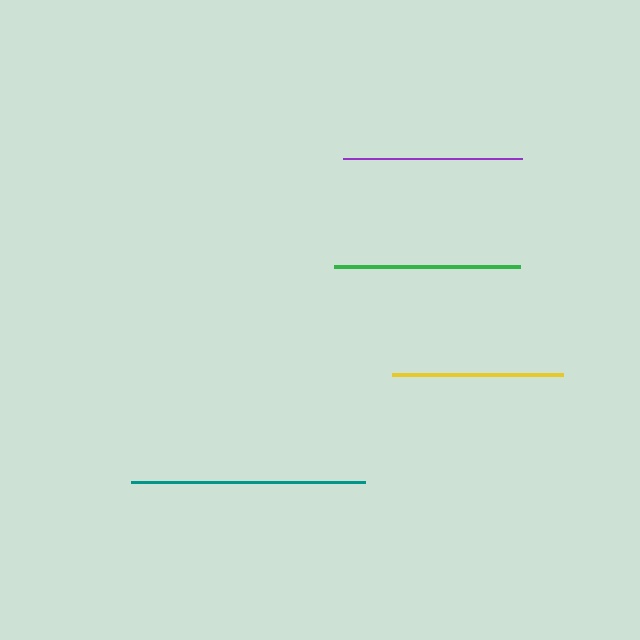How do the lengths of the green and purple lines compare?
The green and purple lines are approximately the same length.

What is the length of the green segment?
The green segment is approximately 187 pixels long.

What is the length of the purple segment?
The purple segment is approximately 179 pixels long.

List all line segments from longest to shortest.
From longest to shortest: teal, green, purple, yellow.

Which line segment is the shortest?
The yellow line is the shortest at approximately 170 pixels.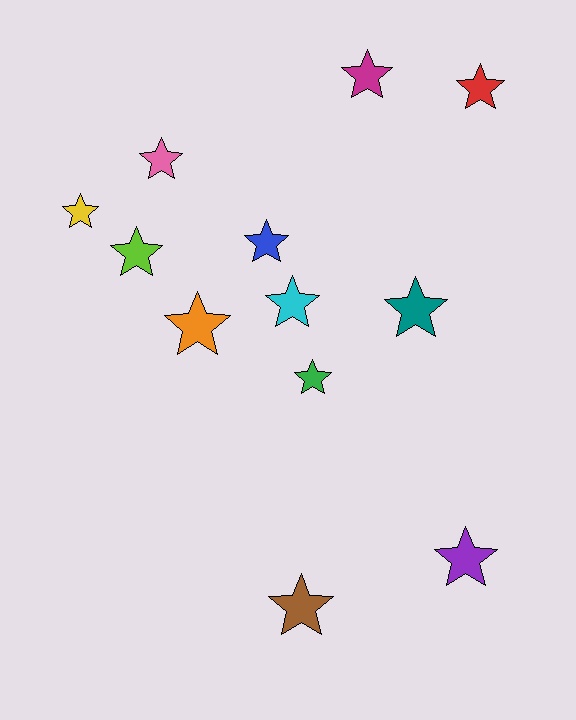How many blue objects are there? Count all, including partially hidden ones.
There is 1 blue object.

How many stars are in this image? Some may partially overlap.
There are 12 stars.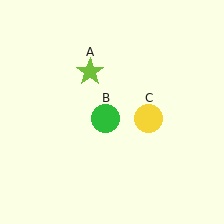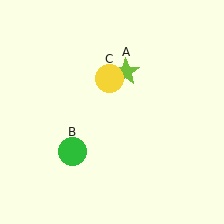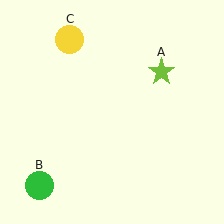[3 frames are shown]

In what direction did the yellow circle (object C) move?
The yellow circle (object C) moved up and to the left.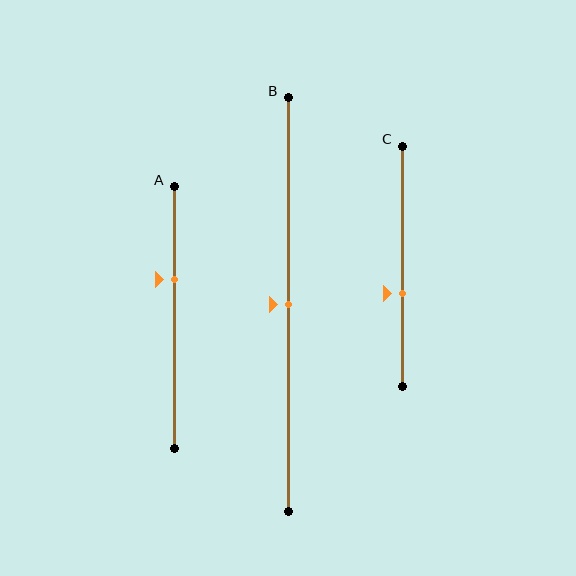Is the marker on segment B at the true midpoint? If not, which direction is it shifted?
Yes, the marker on segment B is at the true midpoint.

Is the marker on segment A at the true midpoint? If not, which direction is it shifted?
No, the marker on segment A is shifted upward by about 15% of the segment length.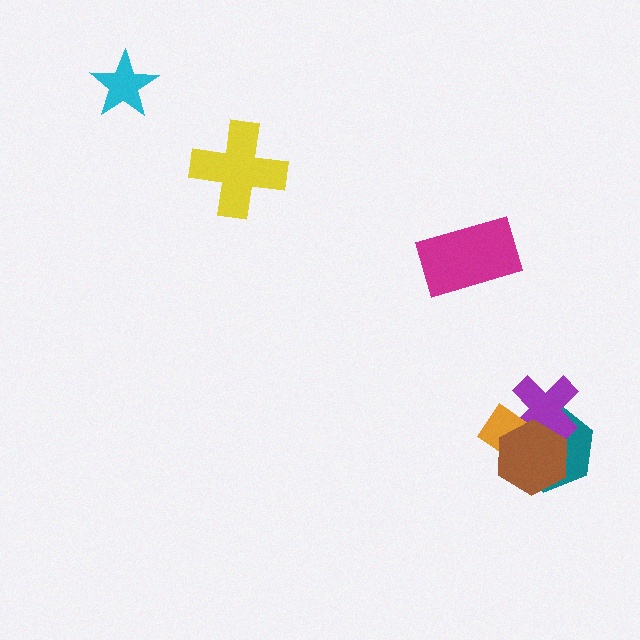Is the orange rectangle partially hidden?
Yes, it is partially covered by another shape.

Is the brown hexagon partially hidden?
No, no other shape covers it.